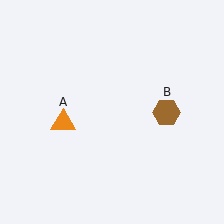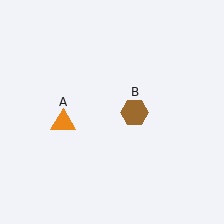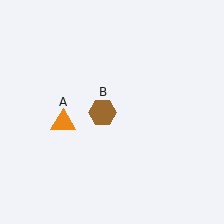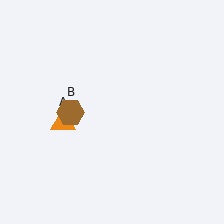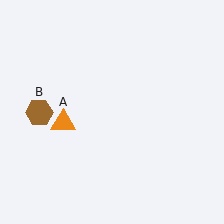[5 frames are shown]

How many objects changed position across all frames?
1 object changed position: brown hexagon (object B).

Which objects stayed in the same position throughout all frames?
Orange triangle (object A) remained stationary.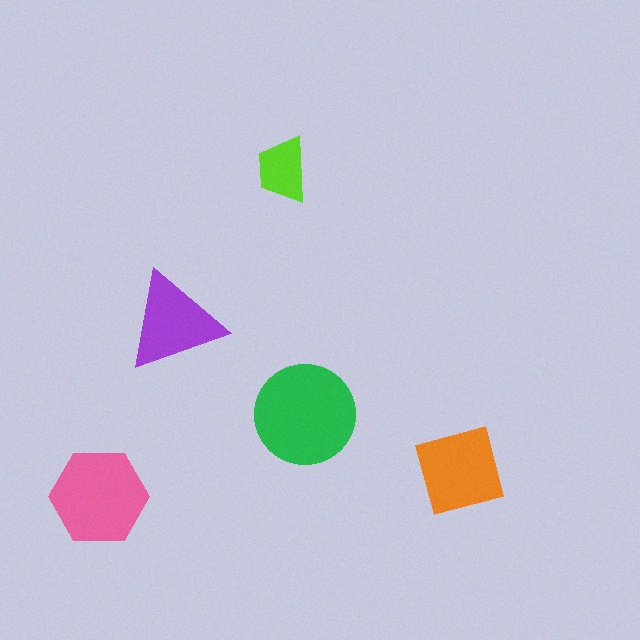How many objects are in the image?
There are 5 objects in the image.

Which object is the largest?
The green circle.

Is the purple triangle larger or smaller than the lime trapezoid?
Larger.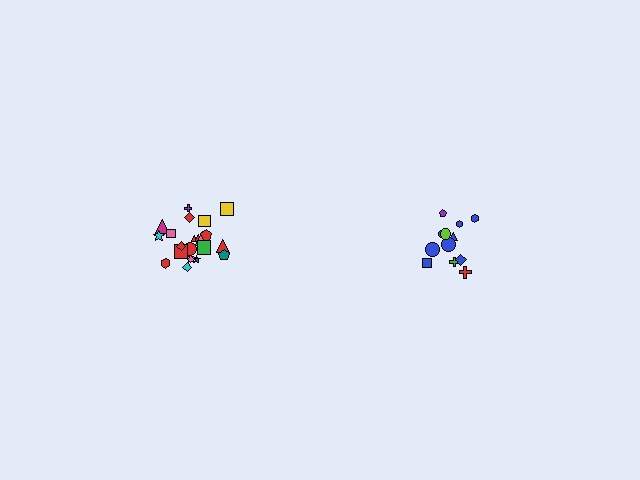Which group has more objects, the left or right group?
The left group.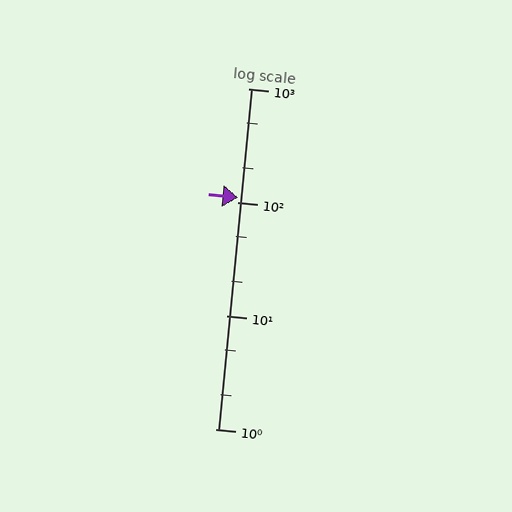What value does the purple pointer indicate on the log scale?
The pointer indicates approximately 110.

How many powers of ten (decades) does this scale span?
The scale spans 3 decades, from 1 to 1000.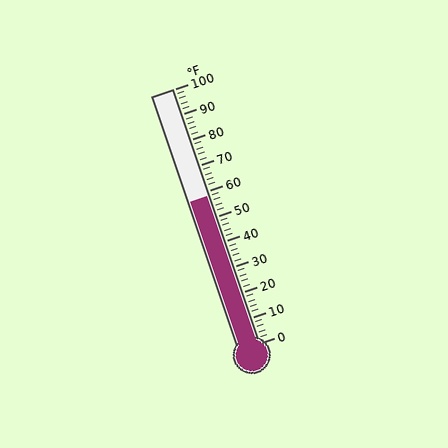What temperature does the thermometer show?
The thermometer shows approximately 58°F.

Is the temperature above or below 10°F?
The temperature is above 10°F.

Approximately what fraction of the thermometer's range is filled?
The thermometer is filled to approximately 60% of its range.